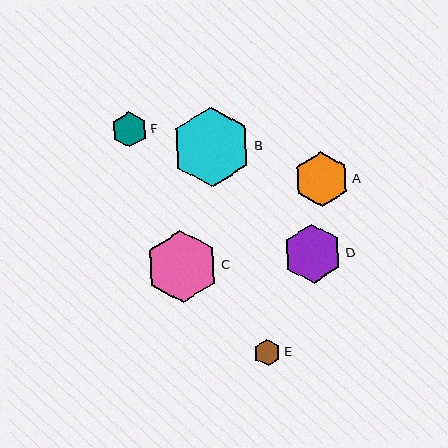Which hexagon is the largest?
Hexagon B is the largest with a size of approximately 80 pixels.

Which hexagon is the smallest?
Hexagon E is the smallest with a size of approximately 27 pixels.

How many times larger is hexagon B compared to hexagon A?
Hexagon B is approximately 1.5 times the size of hexagon A.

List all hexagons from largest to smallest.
From largest to smallest: B, C, D, A, F, E.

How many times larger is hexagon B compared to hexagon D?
Hexagon B is approximately 1.3 times the size of hexagon D.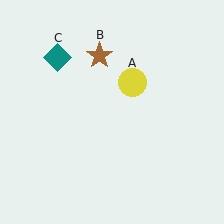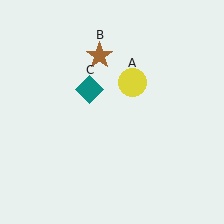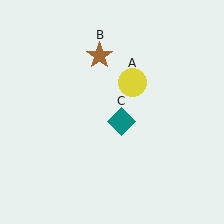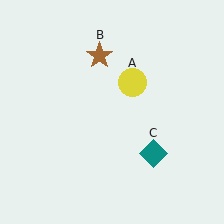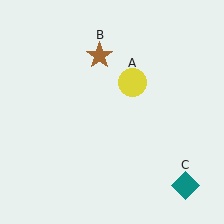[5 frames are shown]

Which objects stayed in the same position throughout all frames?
Yellow circle (object A) and brown star (object B) remained stationary.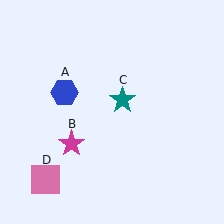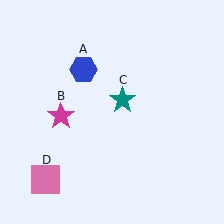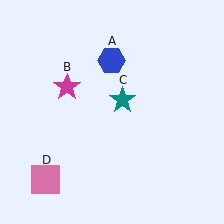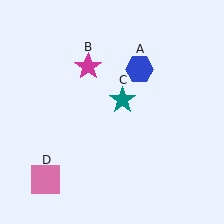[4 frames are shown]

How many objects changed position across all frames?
2 objects changed position: blue hexagon (object A), magenta star (object B).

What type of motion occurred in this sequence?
The blue hexagon (object A), magenta star (object B) rotated clockwise around the center of the scene.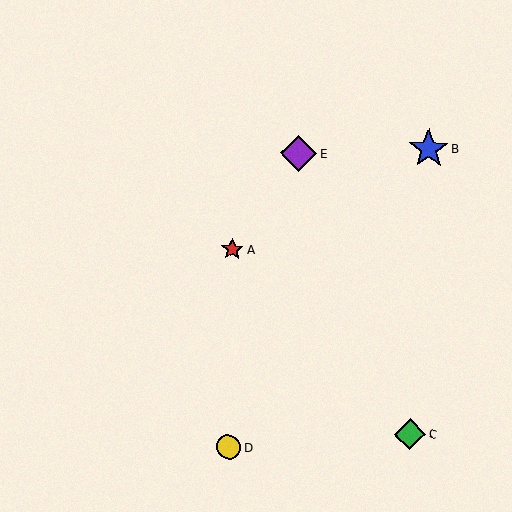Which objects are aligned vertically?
Objects A, D are aligned vertically.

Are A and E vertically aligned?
No, A is at x≈232 and E is at x≈299.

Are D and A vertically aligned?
Yes, both are at x≈229.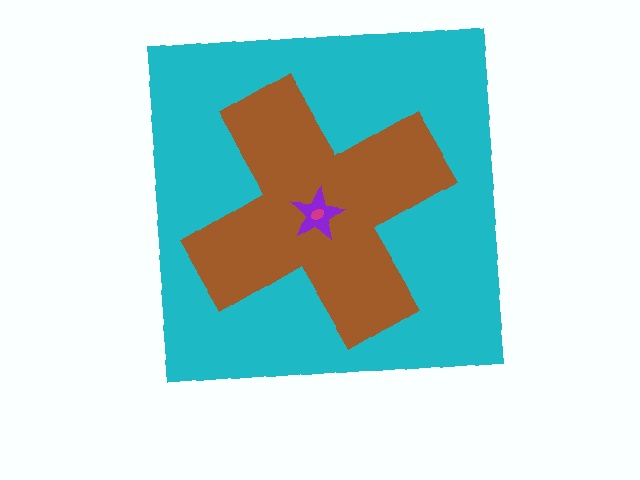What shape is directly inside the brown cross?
The purple star.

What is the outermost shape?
The cyan square.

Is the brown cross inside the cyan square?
Yes.